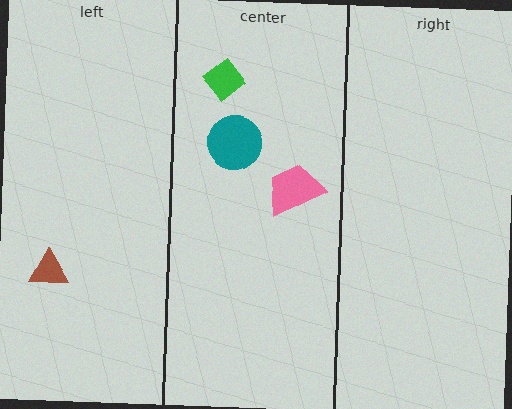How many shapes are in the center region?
3.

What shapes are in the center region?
The green diamond, the pink trapezoid, the teal circle.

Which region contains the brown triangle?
The left region.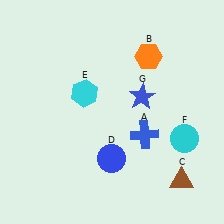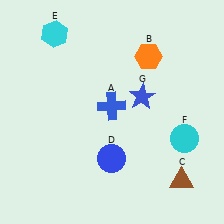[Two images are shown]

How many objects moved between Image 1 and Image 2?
2 objects moved between the two images.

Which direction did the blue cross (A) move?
The blue cross (A) moved left.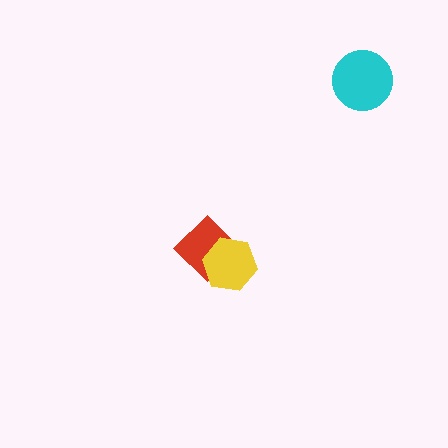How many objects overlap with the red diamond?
1 object overlaps with the red diamond.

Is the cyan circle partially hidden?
No, no other shape covers it.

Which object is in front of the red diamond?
The yellow hexagon is in front of the red diamond.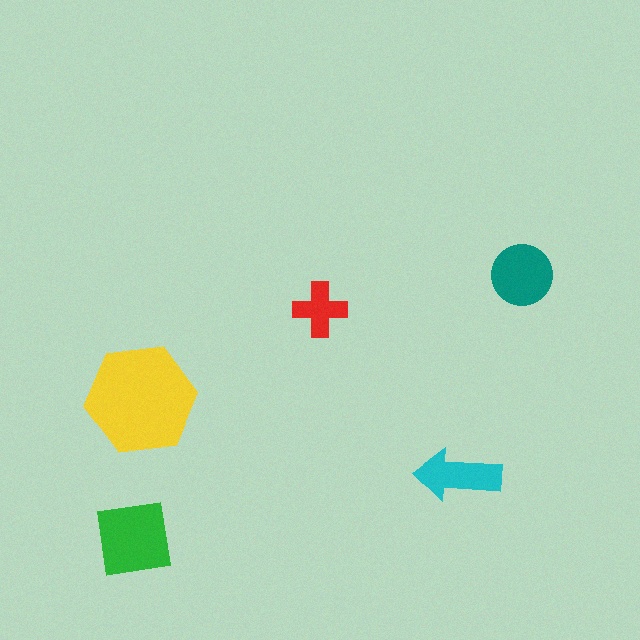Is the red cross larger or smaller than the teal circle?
Smaller.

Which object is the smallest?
The red cross.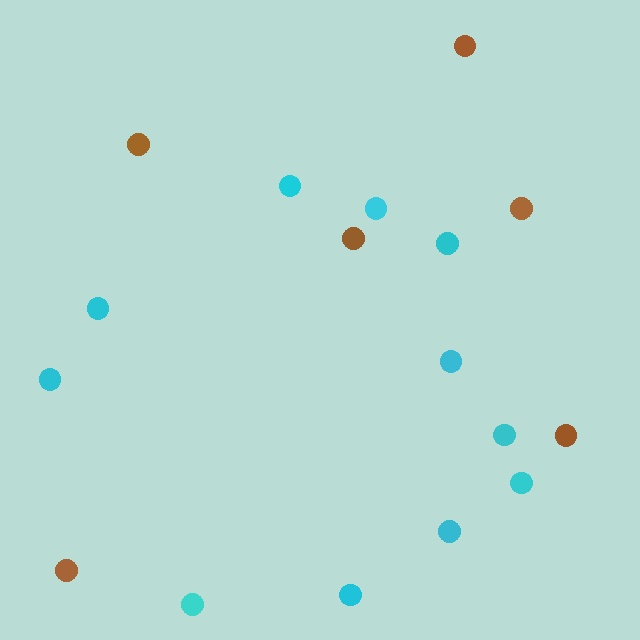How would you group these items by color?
There are 2 groups: one group of cyan circles (11) and one group of brown circles (6).